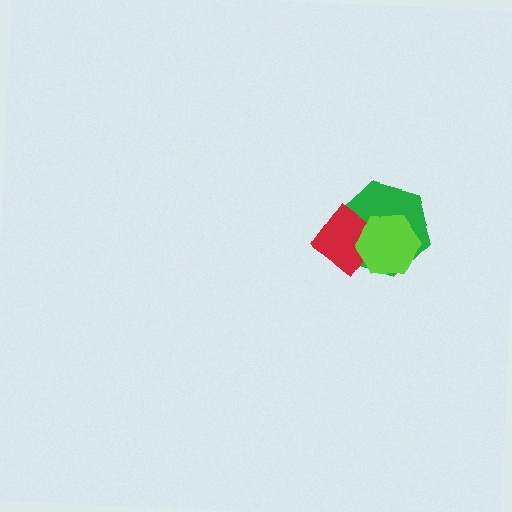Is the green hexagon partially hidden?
Yes, it is partially covered by another shape.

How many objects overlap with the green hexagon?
2 objects overlap with the green hexagon.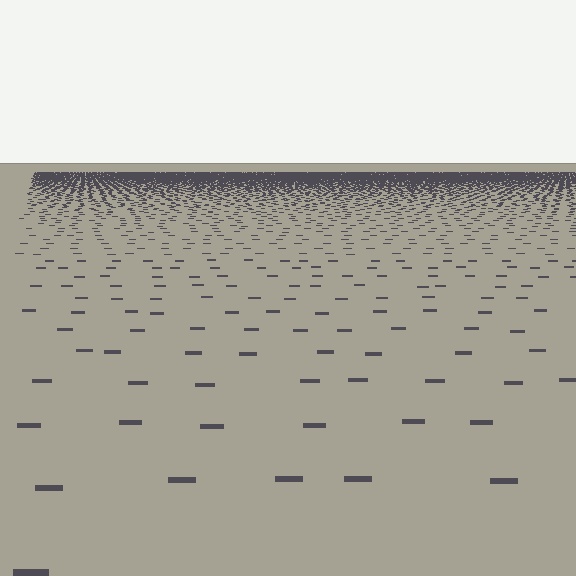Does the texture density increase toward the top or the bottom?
Density increases toward the top.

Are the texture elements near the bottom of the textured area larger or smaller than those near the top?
Larger. Near the bottom, elements are closer to the viewer and appear at a bigger on-screen size.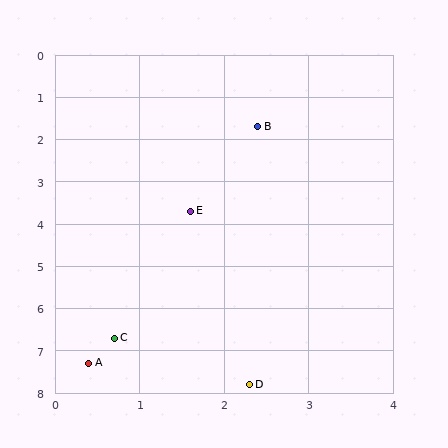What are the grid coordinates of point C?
Point C is at approximately (0.7, 6.7).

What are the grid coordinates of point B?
Point B is at approximately (2.4, 1.7).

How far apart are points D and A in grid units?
Points D and A are about 2.0 grid units apart.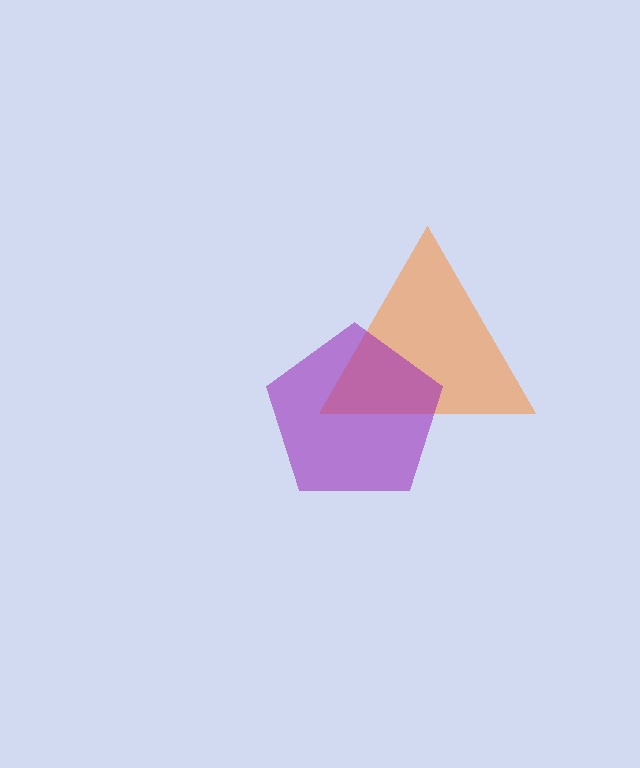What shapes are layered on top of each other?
The layered shapes are: an orange triangle, a purple pentagon.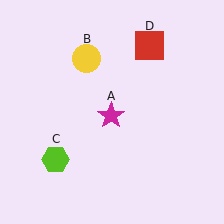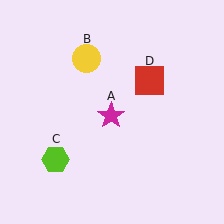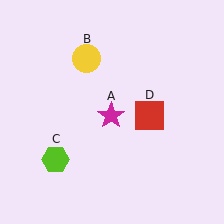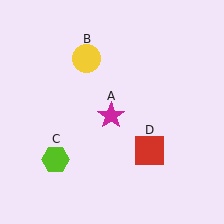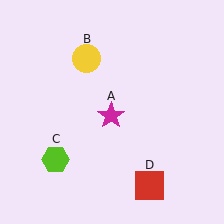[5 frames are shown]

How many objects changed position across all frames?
1 object changed position: red square (object D).